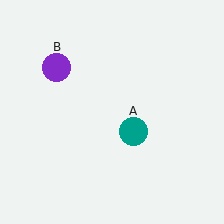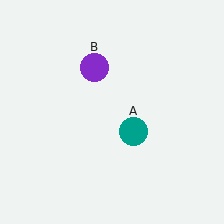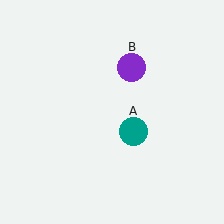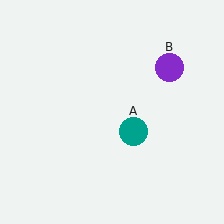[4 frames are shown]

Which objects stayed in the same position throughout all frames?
Teal circle (object A) remained stationary.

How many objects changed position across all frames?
1 object changed position: purple circle (object B).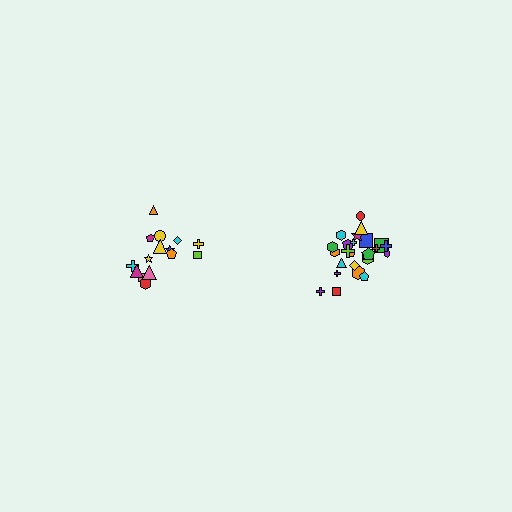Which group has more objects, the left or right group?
The right group.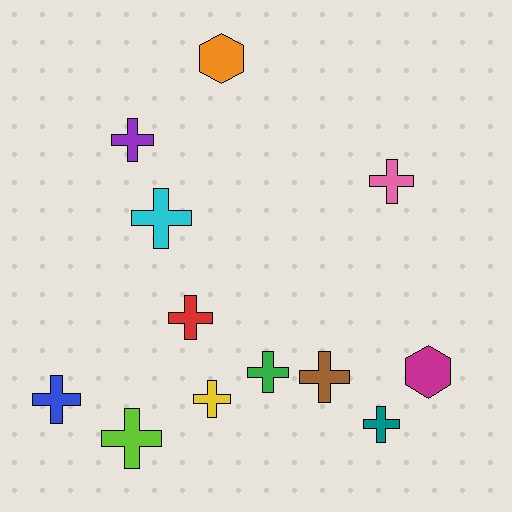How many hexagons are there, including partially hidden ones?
There are 2 hexagons.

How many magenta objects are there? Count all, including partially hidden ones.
There is 1 magenta object.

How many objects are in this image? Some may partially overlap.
There are 12 objects.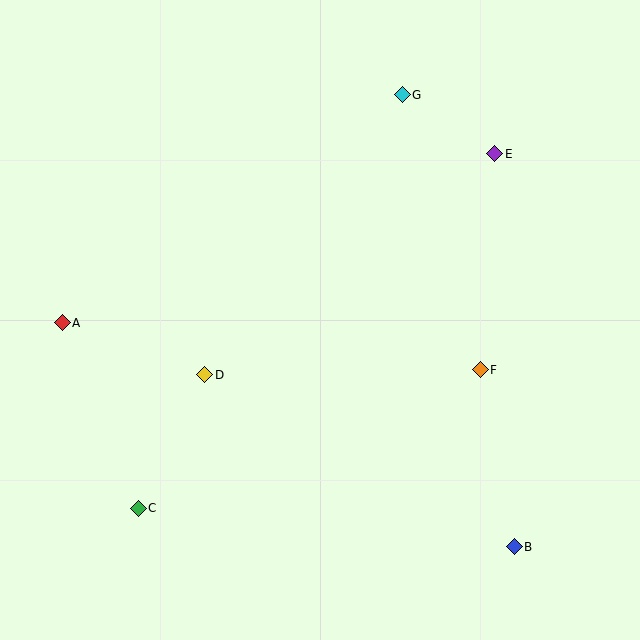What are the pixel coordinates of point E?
Point E is at (495, 154).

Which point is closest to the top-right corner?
Point E is closest to the top-right corner.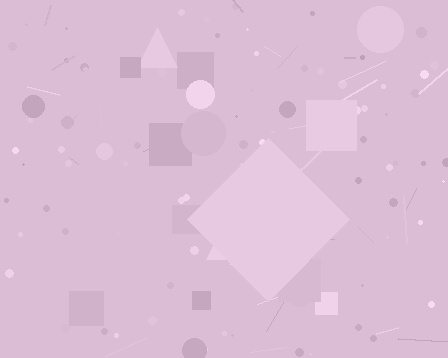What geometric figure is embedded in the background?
A diamond is embedded in the background.